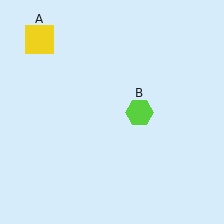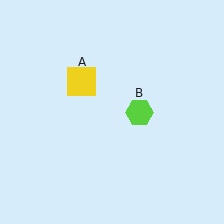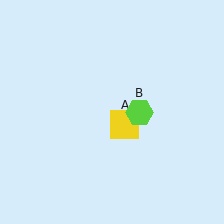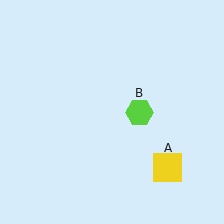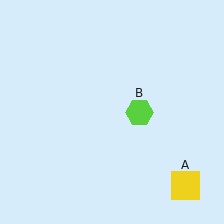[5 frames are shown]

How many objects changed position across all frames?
1 object changed position: yellow square (object A).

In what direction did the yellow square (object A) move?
The yellow square (object A) moved down and to the right.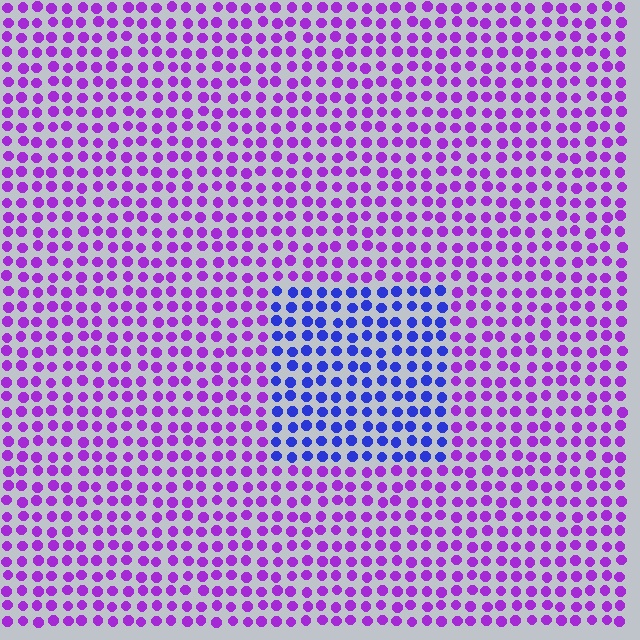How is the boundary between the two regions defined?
The boundary is defined purely by a slight shift in hue (about 47 degrees). Spacing, size, and orientation are identical on both sides.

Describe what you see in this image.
The image is filled with small purple elements in a uniform arrangement. A rectangle-shaped region is visible where the elements are tinted to a slightly different hue, forming a subtle color boundary.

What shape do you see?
I see a rectangle.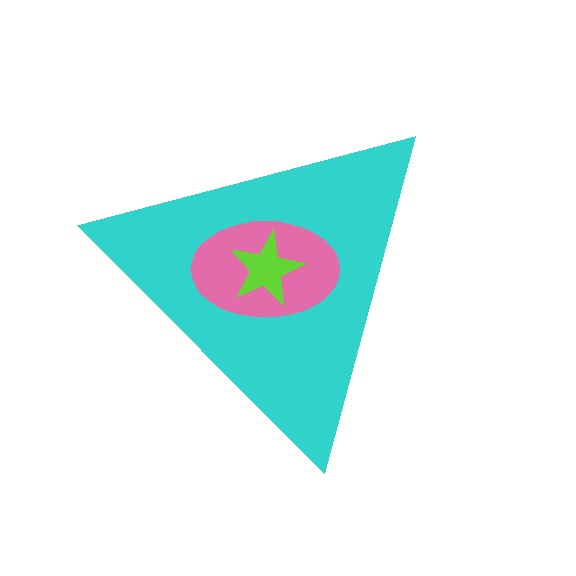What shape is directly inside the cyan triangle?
The pink ellipse.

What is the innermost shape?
The lime star.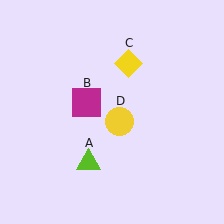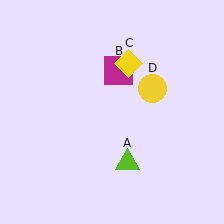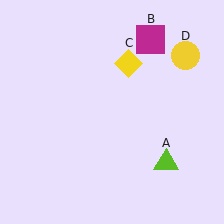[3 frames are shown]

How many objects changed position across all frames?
3 objects changed position: lime triangle (object A), magenta square (object B), yellow circle (object D).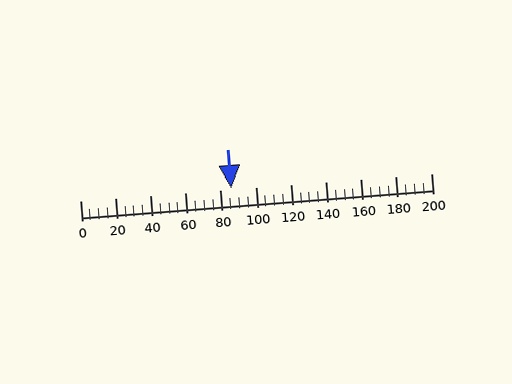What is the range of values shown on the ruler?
The ruler shows values from 0 to 200.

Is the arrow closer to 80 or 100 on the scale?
The arrow is closer to 80.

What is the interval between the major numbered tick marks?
The major tick marks are spaced 20 units apart.